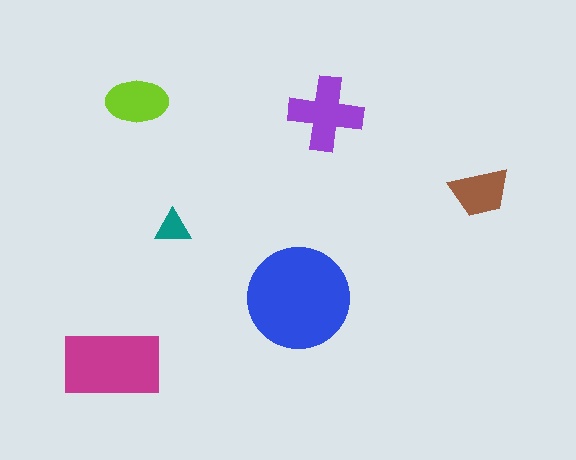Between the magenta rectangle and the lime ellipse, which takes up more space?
The magenta rectangle.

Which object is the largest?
The blue circle.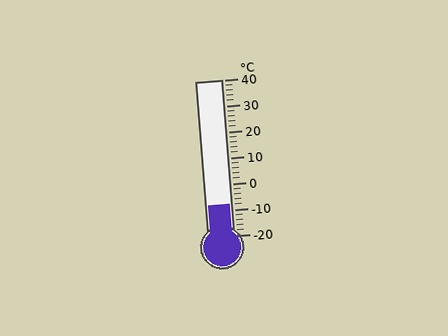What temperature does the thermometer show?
The thermometer shows approximately -8°C.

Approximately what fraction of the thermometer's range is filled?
The thermometer is filled to approximately 20% of its range.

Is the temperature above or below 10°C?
The temperature is below 10°C.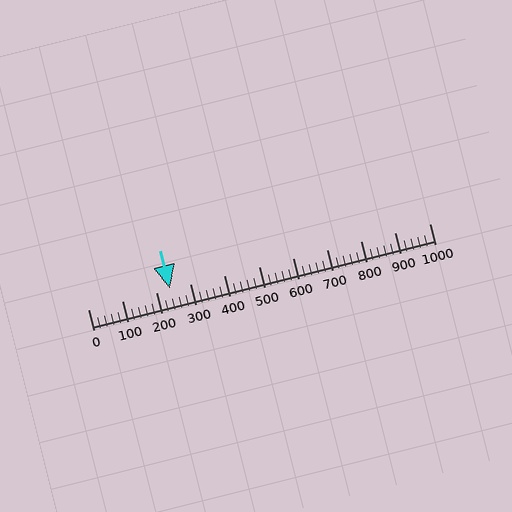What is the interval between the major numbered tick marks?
The major tick marks are spaced 100 units apart.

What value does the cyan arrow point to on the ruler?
The cyan arrow points to approximately 240.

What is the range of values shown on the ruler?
The ruler shows values from 0 to 1000.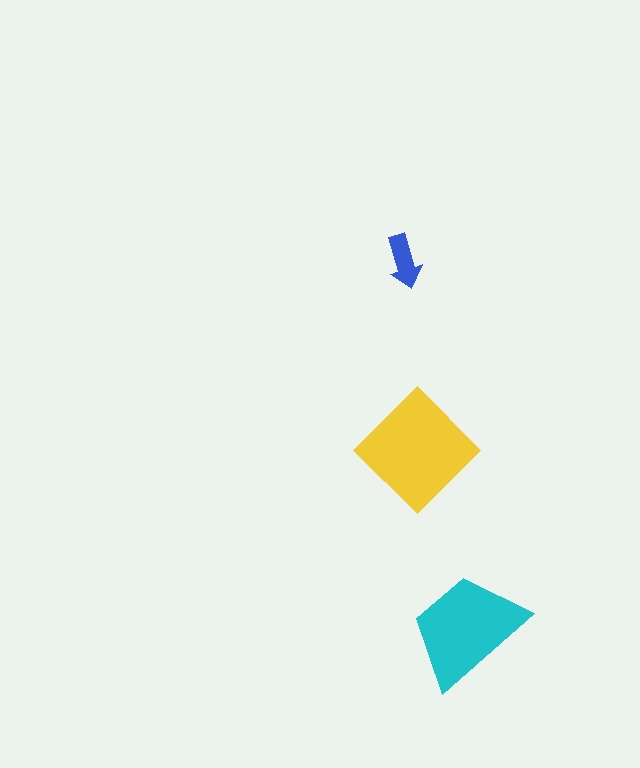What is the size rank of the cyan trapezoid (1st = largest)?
2nd.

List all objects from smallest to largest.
The blue arrow, the cyan trapezoid, the yellow diamond.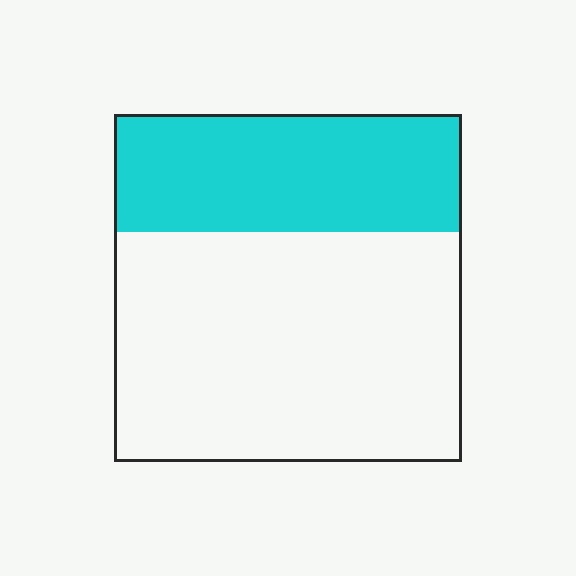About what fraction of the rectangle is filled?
About one third (1/3).